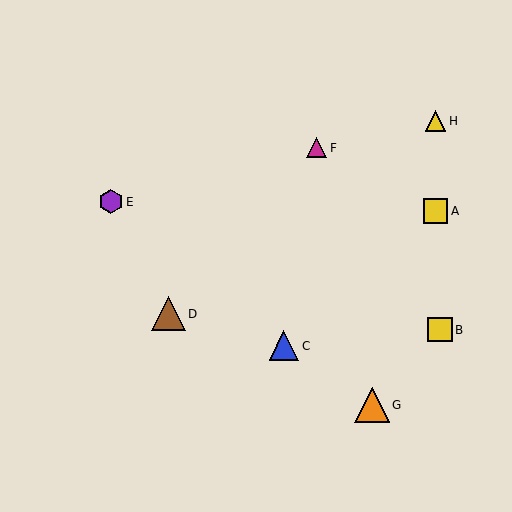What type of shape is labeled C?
Shape C is a blue triangle.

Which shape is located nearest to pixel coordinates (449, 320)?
The yellow square (labeled B) at (440, 330) is nearest to that location.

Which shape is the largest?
The orange triangle (labeled G) is the largest.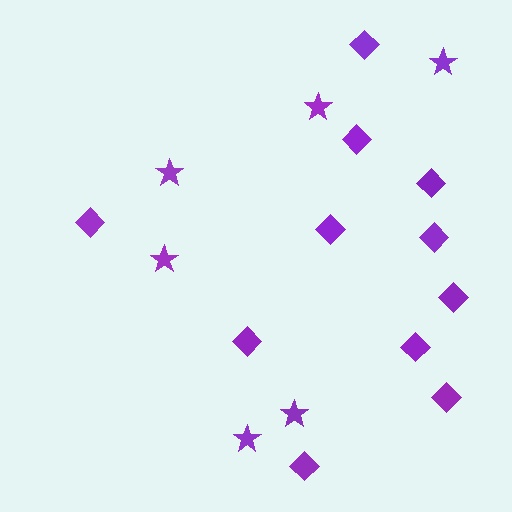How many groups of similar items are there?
There are 2 groups: one group of stars (6) and one group of diamonds (11).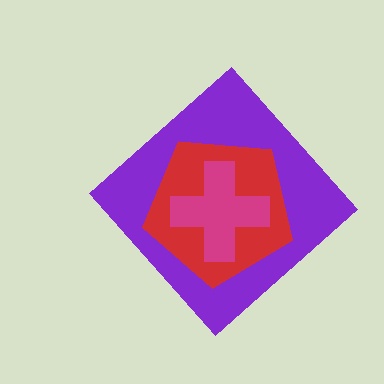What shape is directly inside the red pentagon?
The magenta cross.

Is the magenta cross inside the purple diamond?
Yes.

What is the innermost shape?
The magenta cross.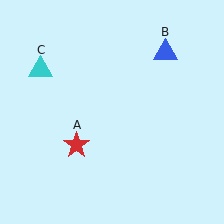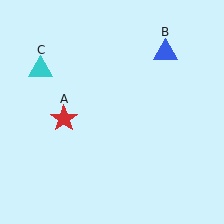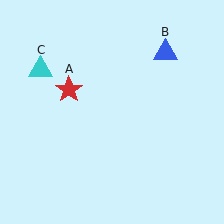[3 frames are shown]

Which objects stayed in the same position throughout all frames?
Blue triangle (object B) and cyan triangle (object C) remained stationary.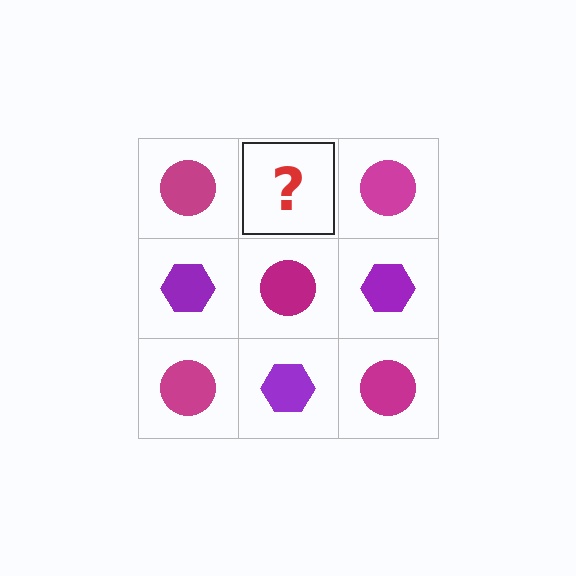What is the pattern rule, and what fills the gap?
The rule is that it alternates magenta circle and purple hexagon in a checkerboard pattern. The gap should be filled with a purple hexagon.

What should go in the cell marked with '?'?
The missing cell should contain a purple hexagon.